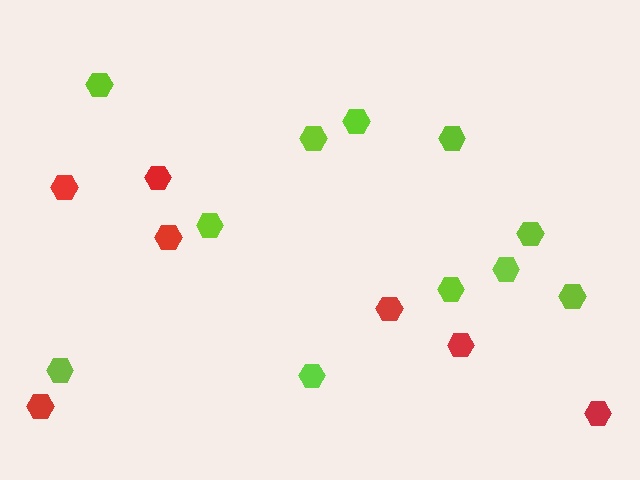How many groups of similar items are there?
There are 2 groups: one group of lime hexagons (11) and one group of red hexagons (7).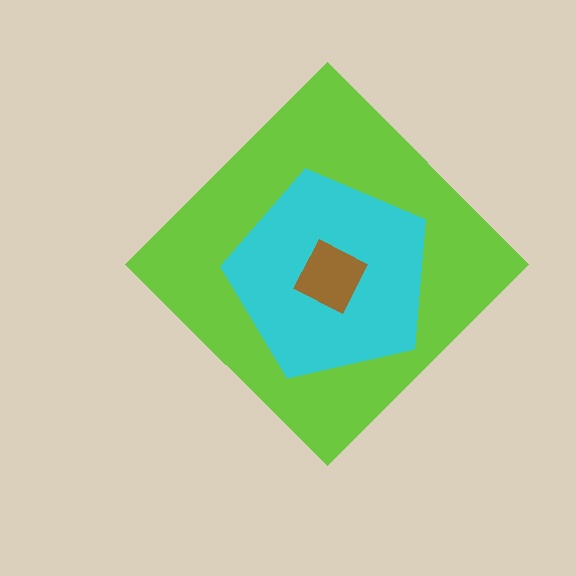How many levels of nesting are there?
3.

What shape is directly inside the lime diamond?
The cyan pentagon.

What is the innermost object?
The brown square.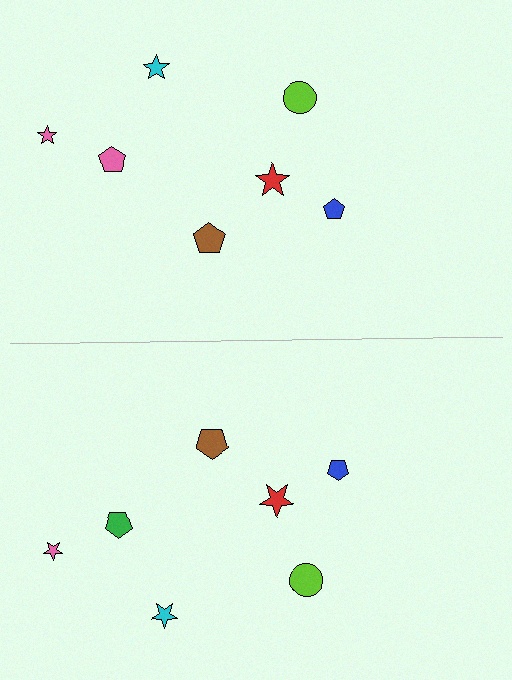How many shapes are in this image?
There are 14 shapes in this image.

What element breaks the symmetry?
The green pentagon on the bottom side breaks the symmetry — its mirror counterpart is pink.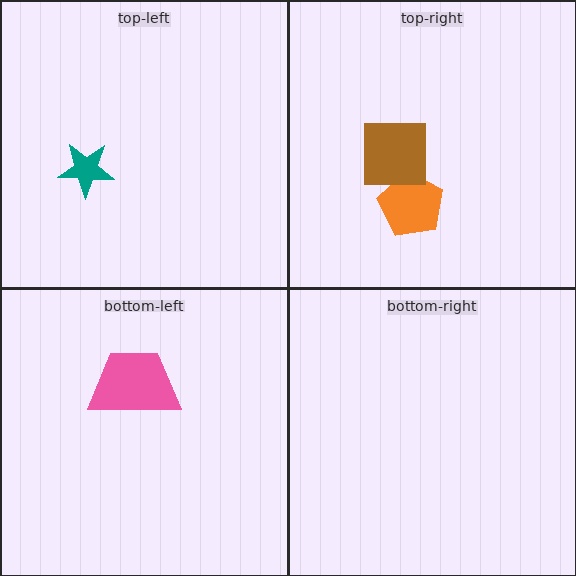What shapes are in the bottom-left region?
The pink trapezoid.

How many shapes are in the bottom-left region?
1.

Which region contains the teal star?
The top-left region.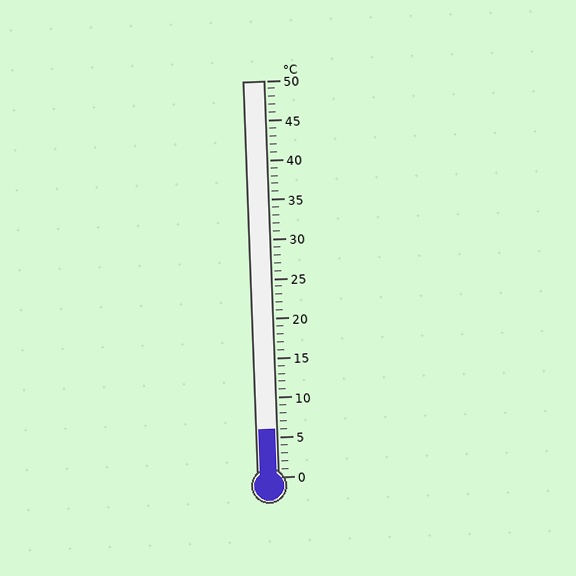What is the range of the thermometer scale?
The thermometer scale ranges from 0°C to 50°C.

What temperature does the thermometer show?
The thermometer shows approximately 6°C.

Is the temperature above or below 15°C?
The temperature is below 15°C.